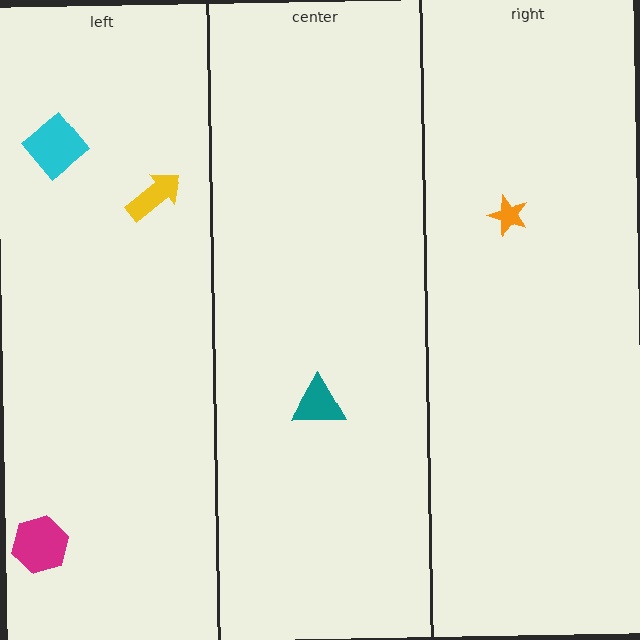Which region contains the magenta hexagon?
The left region.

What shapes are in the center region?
The teal triangle.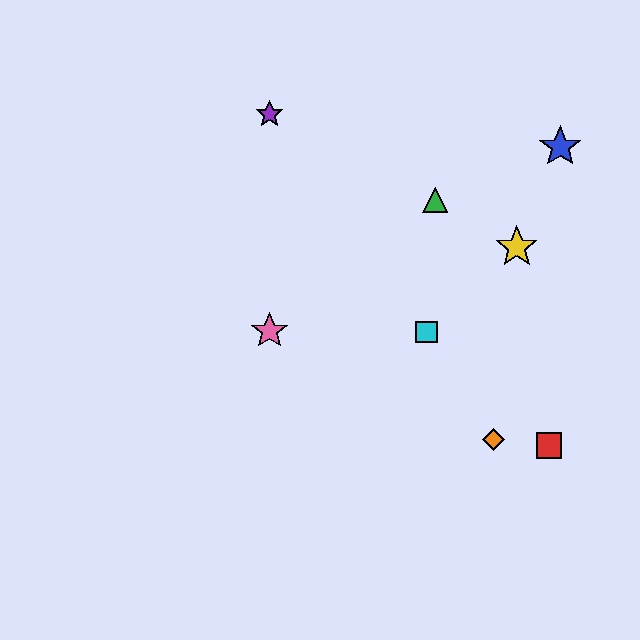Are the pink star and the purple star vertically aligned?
Yes, both are at x≈270.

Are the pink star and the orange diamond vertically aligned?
No, the pink star is at x≈270 and the orange diamond is at x≈494.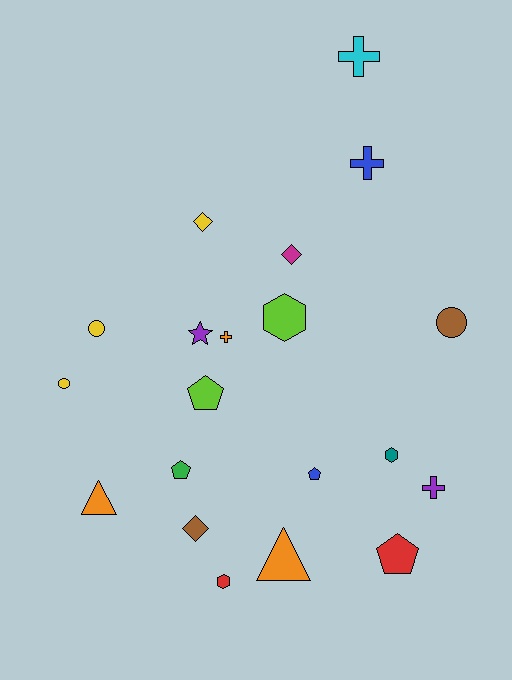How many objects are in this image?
There are 20 objects.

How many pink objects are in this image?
There are no pink objects.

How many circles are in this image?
There are 3 circles.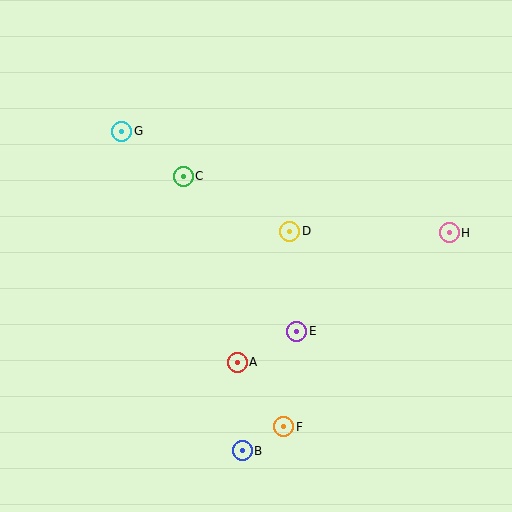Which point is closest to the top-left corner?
Point G is closest to the top-left corner.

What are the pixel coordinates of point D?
Point D is at (290, 231).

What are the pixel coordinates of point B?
Point B is at (242, 451).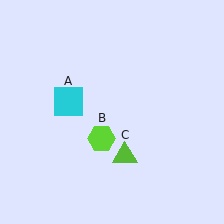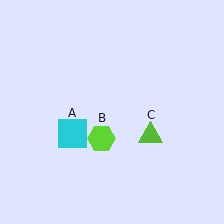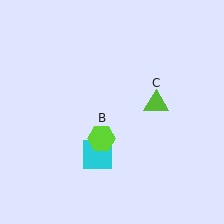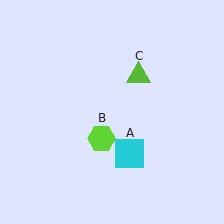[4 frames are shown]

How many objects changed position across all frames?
2 objects changed position: cyan square (object A), lime triangle (object C).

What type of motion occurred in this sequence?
The cyan square (object A), lime triangle (object C) rotated counterclockwise around the center of the scene.